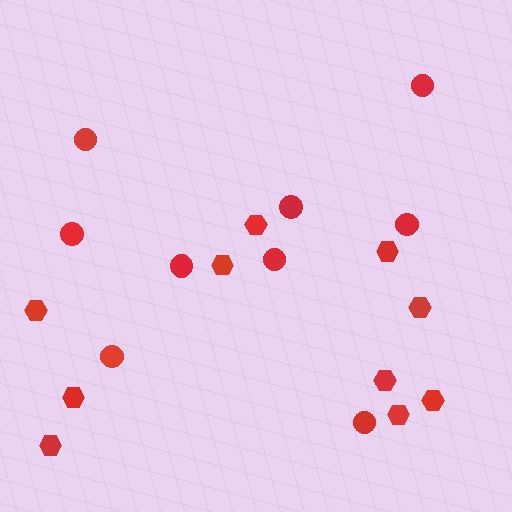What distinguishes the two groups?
There are 2 groups: one group of hexagons (10) and one group of circles (9).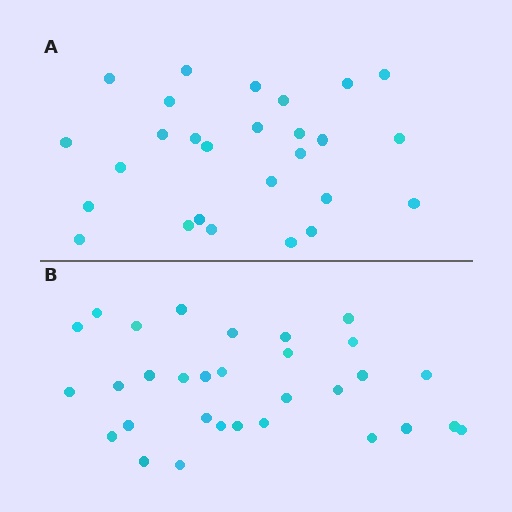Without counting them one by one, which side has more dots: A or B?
Region B (the bottom region) has more dots.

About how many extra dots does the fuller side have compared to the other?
Region B has about 4 more dots than region A.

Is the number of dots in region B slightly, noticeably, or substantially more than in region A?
Region B has only slightly more — the two regions are fairly close. The ratio is roughly 1.1 to 1.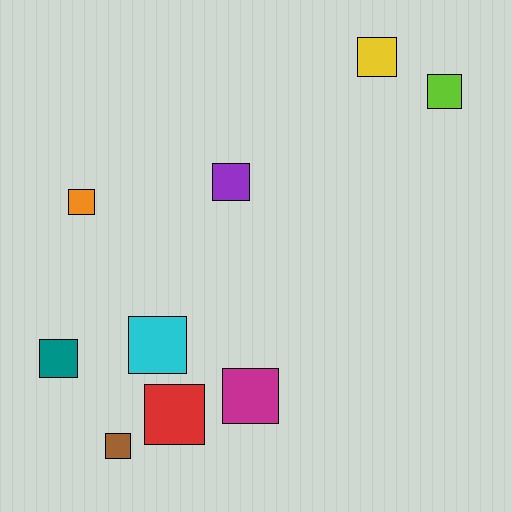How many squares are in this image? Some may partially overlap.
There are 9 squares.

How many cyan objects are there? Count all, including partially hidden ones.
There is 1 cyan object.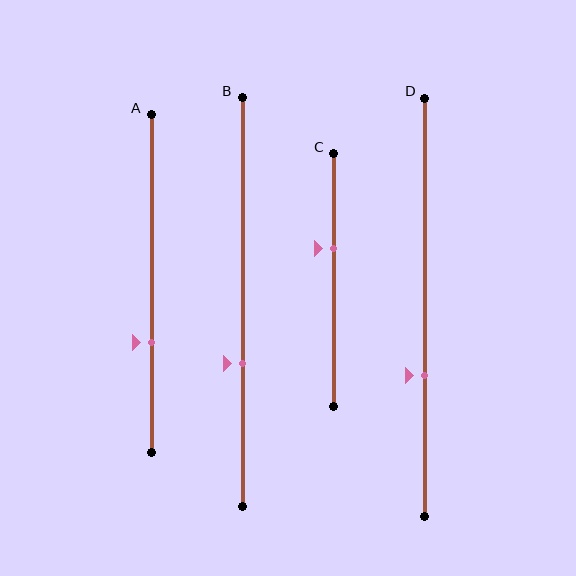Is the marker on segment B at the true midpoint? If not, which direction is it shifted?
No, the marker on segment B is shifted downward by about 15% of the segment length.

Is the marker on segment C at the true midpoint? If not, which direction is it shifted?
No, the marker on segment C is shifted upward by about 13% of the segment length.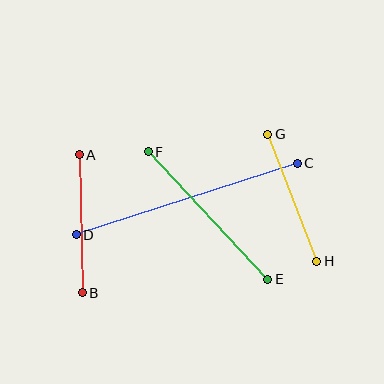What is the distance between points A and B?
The distance is approximately 138 pixels.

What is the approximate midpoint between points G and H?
The midpoint is at approximately (292, 198) pixels.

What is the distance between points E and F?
The distance is approximately 175 pixels.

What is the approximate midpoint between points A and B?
The midpoint is at approximately (81, 224) pixels.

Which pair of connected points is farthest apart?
Points C and D are farthest apart.